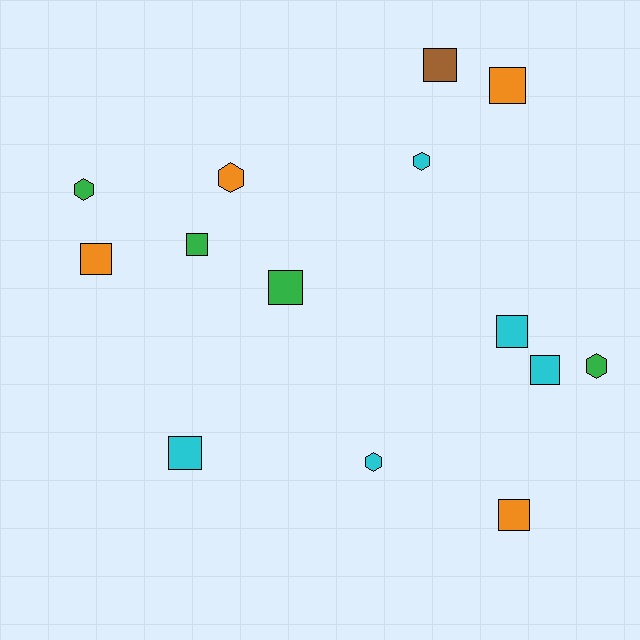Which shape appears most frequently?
Square, with 9 objects.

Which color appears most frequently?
Cyan, with 5 objects.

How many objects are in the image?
There are 14 objects.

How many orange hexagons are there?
There is 1 orange hexagon.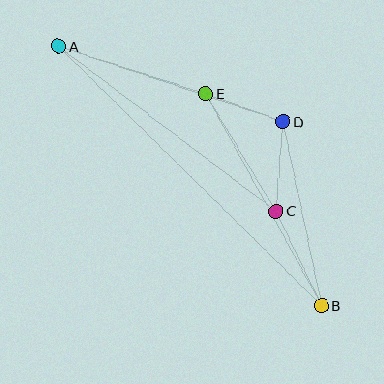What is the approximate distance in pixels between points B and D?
The distance between B and D is approximately 188 pixels.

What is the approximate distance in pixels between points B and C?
The distance between B and C is approximately 105 pixels.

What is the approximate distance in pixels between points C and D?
The distance between C and D is approximately 90 pixels.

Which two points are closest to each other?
Points D and E are closest to each other.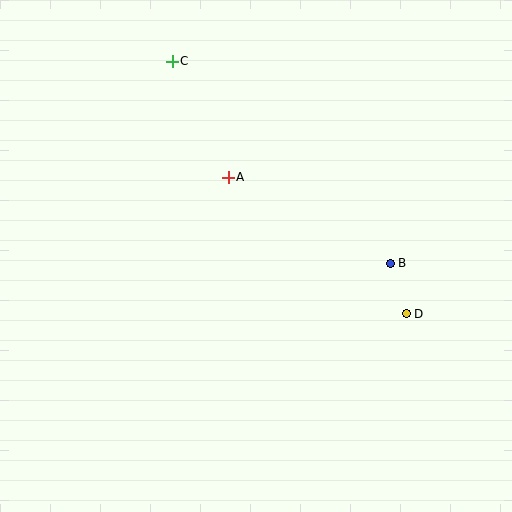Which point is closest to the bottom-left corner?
Point A is closest to the bottom-left corner.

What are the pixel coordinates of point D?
Point D is at (406, 314).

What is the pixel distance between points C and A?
The distance between C and A is 129 pixels.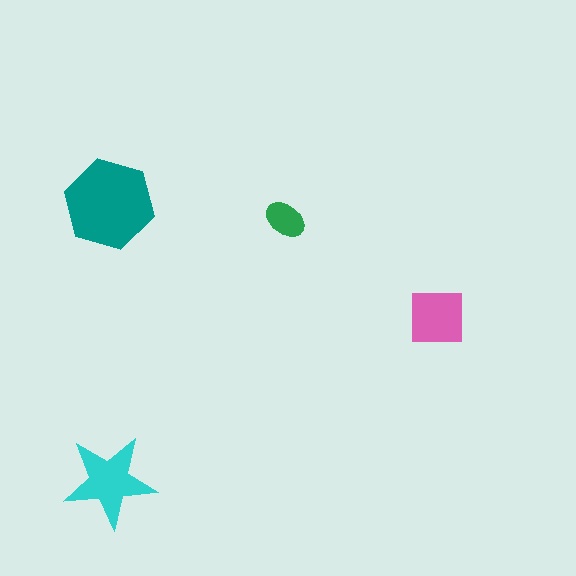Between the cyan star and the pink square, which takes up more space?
The cyan star.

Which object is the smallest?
The green ellipse.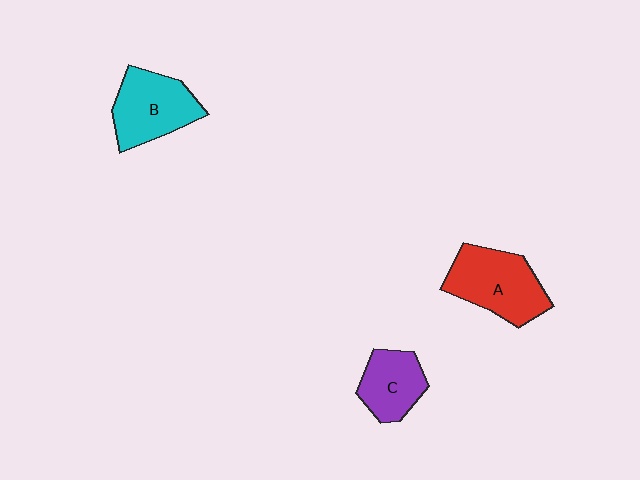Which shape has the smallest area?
Shape C (purple).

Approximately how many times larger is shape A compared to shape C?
Approximately 1.5 times.